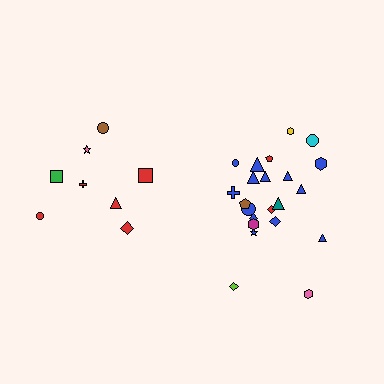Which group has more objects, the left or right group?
The right group.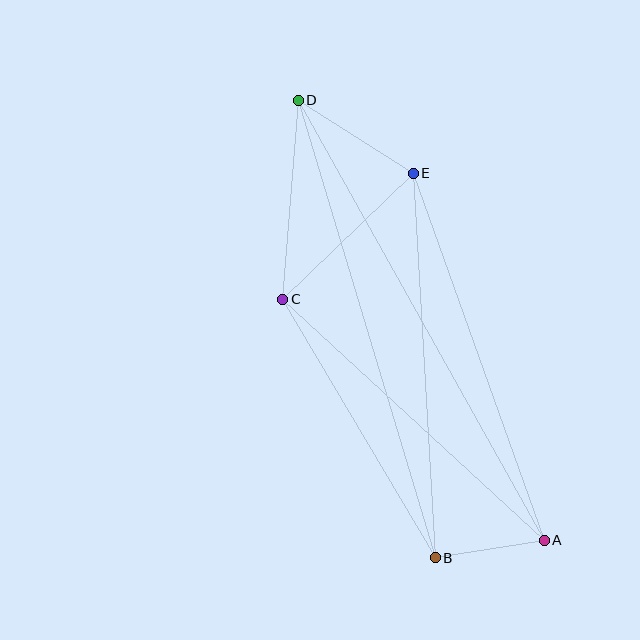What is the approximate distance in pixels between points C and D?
The distance between C and D is approximately 200 pixels.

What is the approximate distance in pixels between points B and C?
The distance between B and C is approximately 300 pixels.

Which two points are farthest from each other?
Points A and D are farthest from each other.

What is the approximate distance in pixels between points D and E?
The distance between D and E is approximately 136 pixels.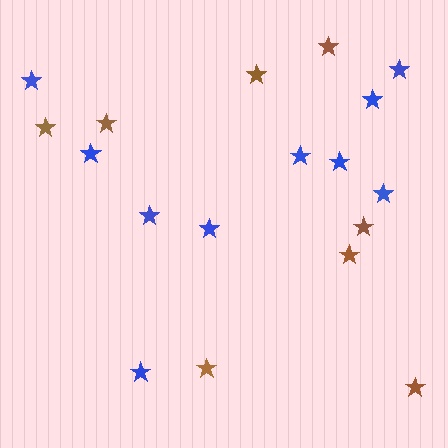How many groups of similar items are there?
There are 2 groups: one group of blue stars (10) and one group of brown stars (8).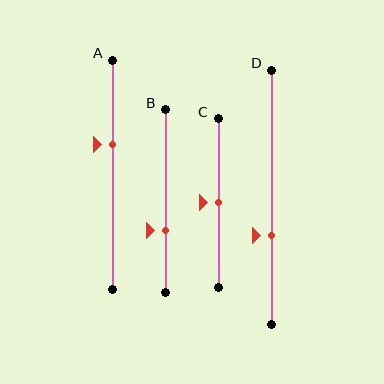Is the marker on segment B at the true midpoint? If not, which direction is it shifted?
No, the marker on segment B is shifted downward by about 16% of the segment length.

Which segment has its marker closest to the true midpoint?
Segment C has its marker closest to the true midpoint.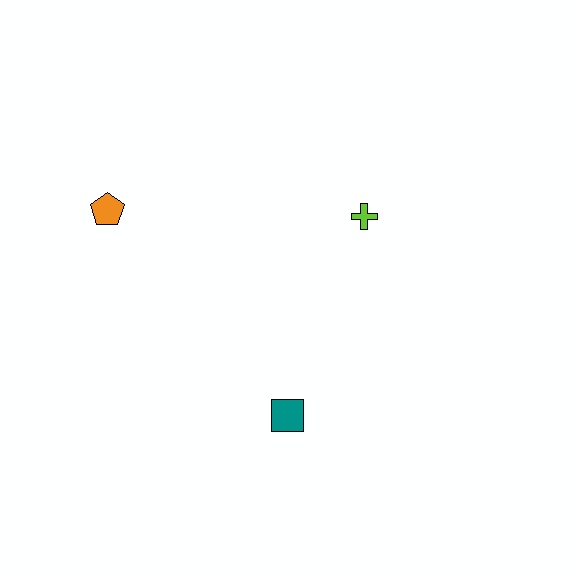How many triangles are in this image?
There are no triangles.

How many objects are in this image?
There are 3 objects.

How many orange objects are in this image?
There is 1 orange object.